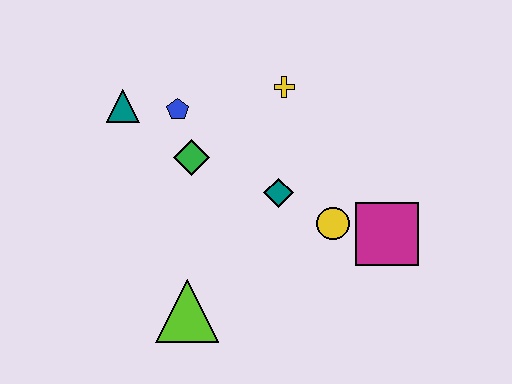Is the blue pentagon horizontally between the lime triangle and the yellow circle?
No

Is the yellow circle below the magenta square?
No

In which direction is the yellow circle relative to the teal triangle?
The yellow circle is to the right of the teal triangle.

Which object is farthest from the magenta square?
The teal triangle is farthest from the magenta square.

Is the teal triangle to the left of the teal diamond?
Yes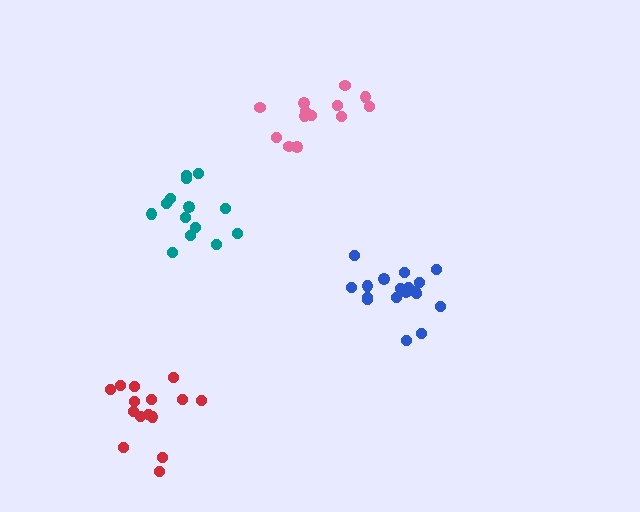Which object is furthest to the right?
The blue cluster is rightmost.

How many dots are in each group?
Group 1: 18 dots, Group 2: 15 dots, Group 3: 14 dots, Group 4: 13 dots (60 total).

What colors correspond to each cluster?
The clusters are colored: blue, red, teal, pink.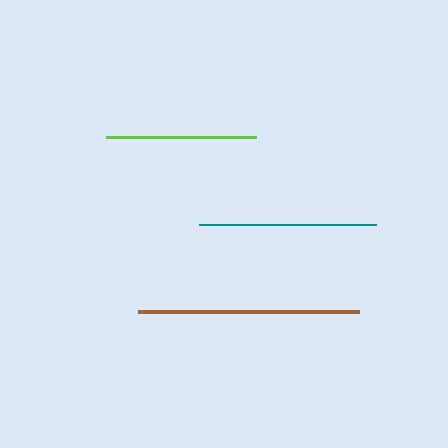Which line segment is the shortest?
The lime line is the shortest at approximately 150 pixels.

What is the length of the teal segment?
The teal segment is approximately 177 pixels long.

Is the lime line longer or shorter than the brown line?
The brown line is longer than the lime line.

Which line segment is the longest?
The brown line is the longest at approximately 221 pixels.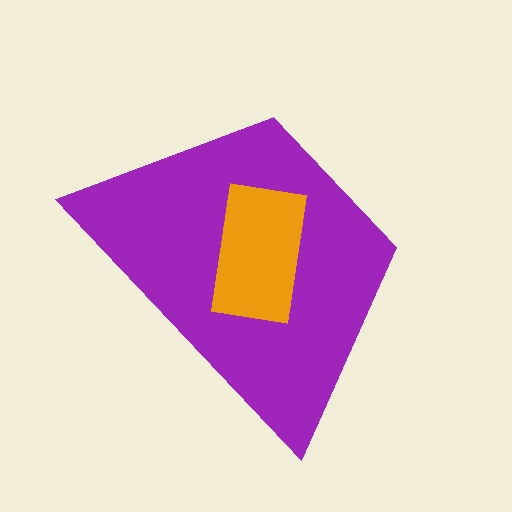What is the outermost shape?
The purple trapezoid.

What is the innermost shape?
The orange rectangle.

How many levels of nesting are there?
2.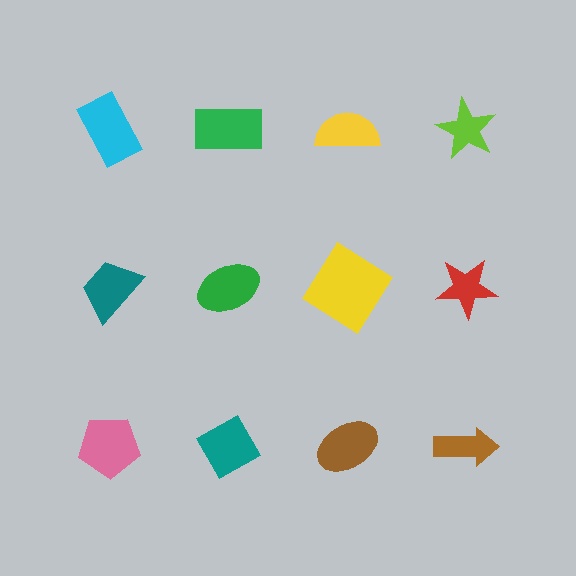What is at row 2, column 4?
A red star.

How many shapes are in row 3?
4 shapes.